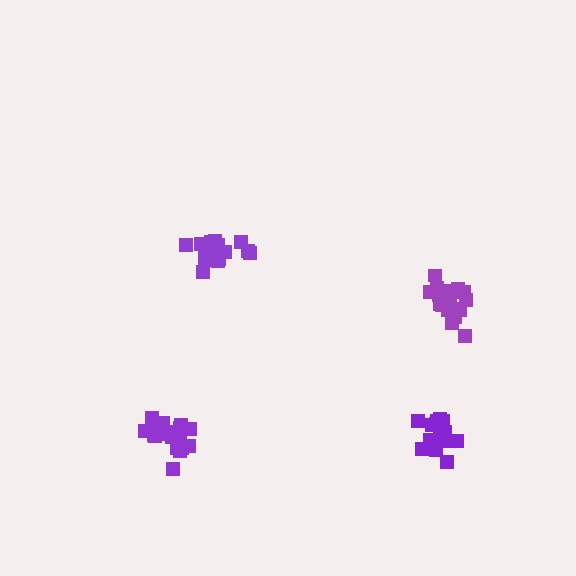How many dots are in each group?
Group 1: 17 dots, Group 2: 20 dots, Group 3: 19 dots, Group 4: 18 dots (74 total).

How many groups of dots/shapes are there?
There are 4 groups.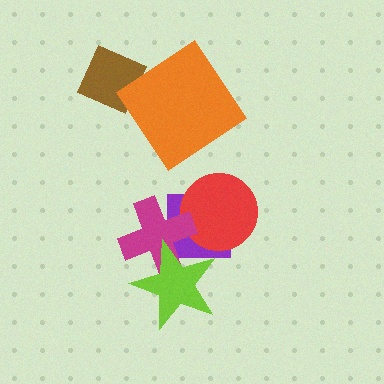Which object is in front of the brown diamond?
The orange diamond is in front of the brown diamond.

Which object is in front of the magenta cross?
The lime star is in front of the magenta cross.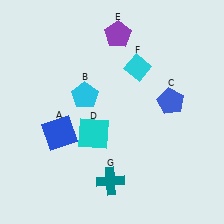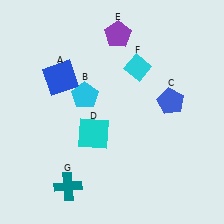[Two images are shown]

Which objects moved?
The objects that moved are: the blue square (A), the teal cross (G).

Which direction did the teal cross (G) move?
The teal cross (G) moved left.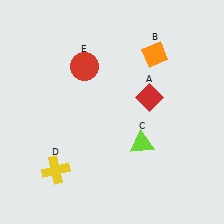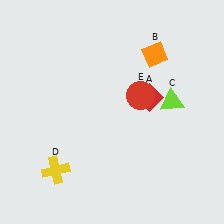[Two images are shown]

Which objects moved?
The objects that moved are: the lime triangle (C), the red circle (E).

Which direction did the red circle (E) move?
The red circle (E) moved right.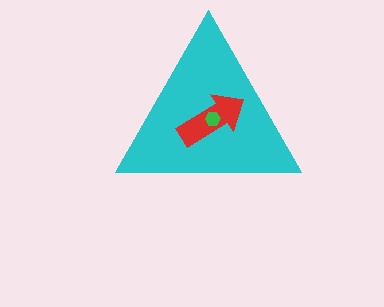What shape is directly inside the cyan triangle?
The red arrow.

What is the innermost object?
The green hexagon.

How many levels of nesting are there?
3.